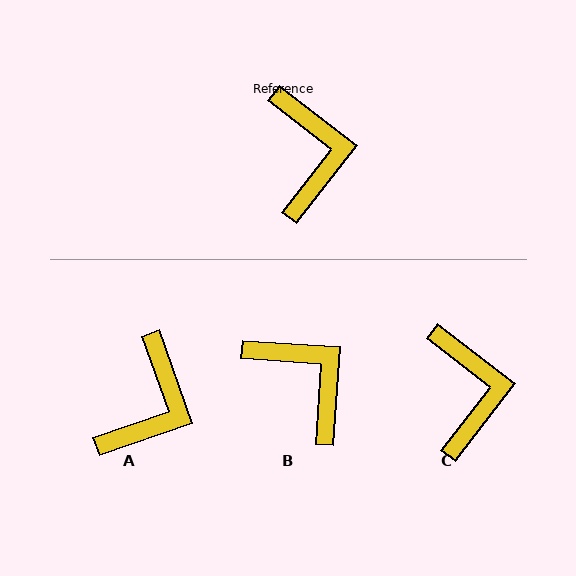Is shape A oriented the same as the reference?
No, it is off by about 33 degrees.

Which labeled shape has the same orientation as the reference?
C.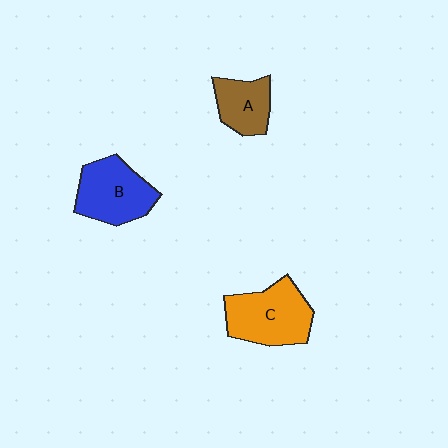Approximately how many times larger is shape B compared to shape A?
Approximately 1.5 times.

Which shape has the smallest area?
Shape A (brown).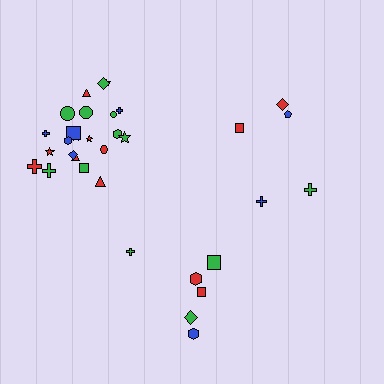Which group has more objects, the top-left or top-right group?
The top-left group.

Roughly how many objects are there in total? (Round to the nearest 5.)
Roughly 35 objects in total.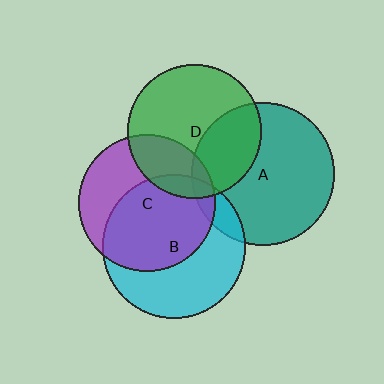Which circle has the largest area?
Circle B (cyan).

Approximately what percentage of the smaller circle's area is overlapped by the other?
Approximately 60%.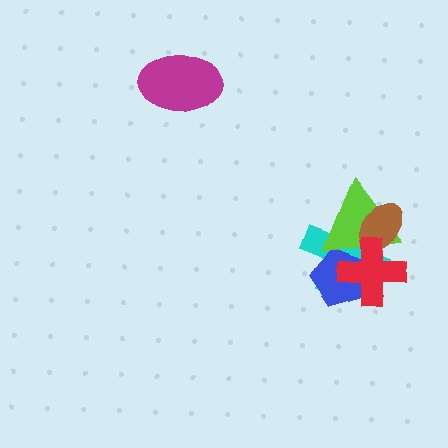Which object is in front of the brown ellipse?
The red cross is in front of the brown ellipse.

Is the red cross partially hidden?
No, no other shape covers it.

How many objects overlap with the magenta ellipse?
0 objects overlap with the magenta ellipse.